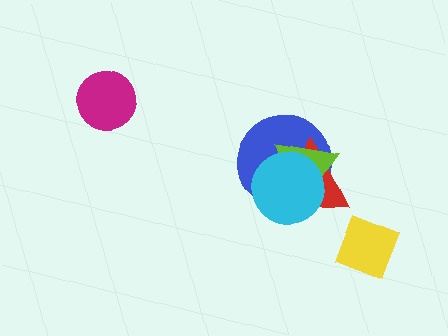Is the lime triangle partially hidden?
Yes, it is partially covered by another shape.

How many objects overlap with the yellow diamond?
0 objects overlap with the yellow diamond.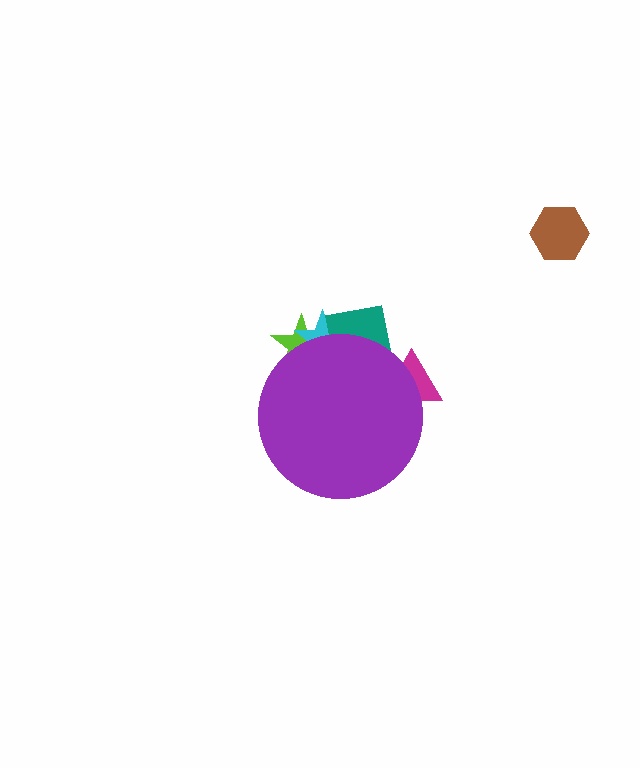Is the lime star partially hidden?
Yes, the lime star is partially hidden behind the purple circle.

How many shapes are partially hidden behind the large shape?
4 shapes are partially hidden.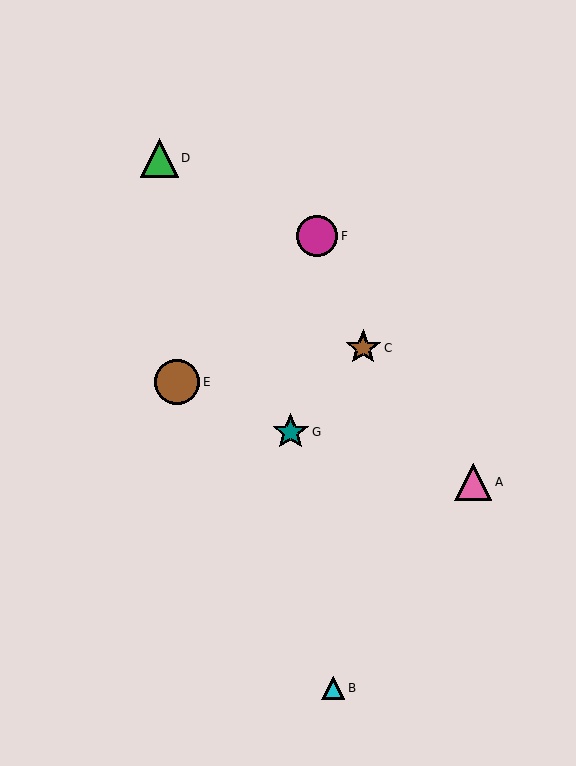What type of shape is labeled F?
Shape F is a magenta circle.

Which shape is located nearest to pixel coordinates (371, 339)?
The brown star (labeled C) at (363, 348) is nearest to that location.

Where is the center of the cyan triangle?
The center of the cyan triangle is at (333, 688).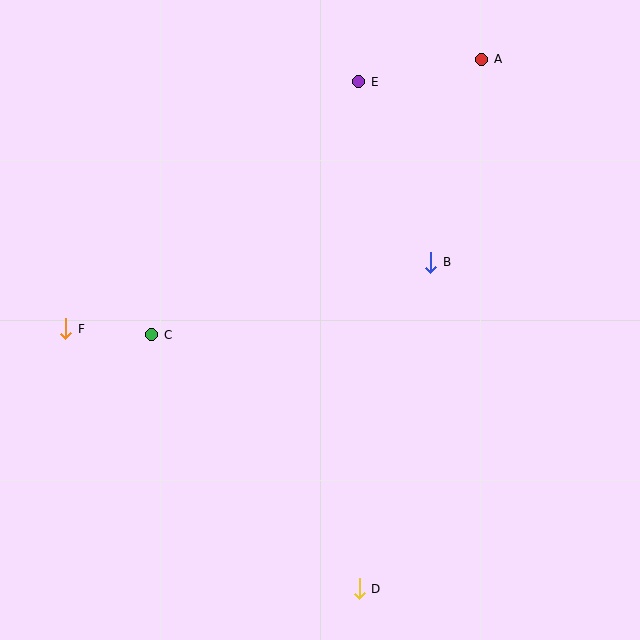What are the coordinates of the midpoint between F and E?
The midpoint between F and E is at (212, 205).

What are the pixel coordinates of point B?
Point B is at (431, 262).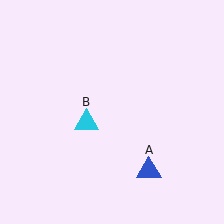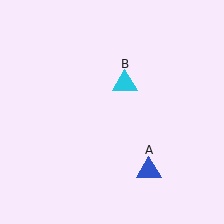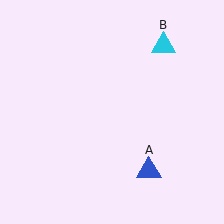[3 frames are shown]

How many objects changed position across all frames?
1 object changed position: cyan triangle (object B).